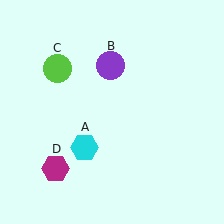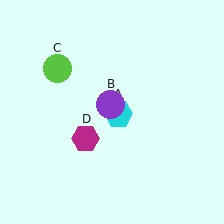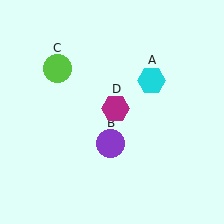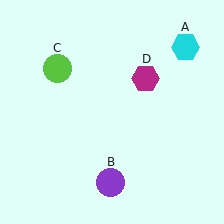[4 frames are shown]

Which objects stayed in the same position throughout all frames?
Lime circle (object C) remained stationary.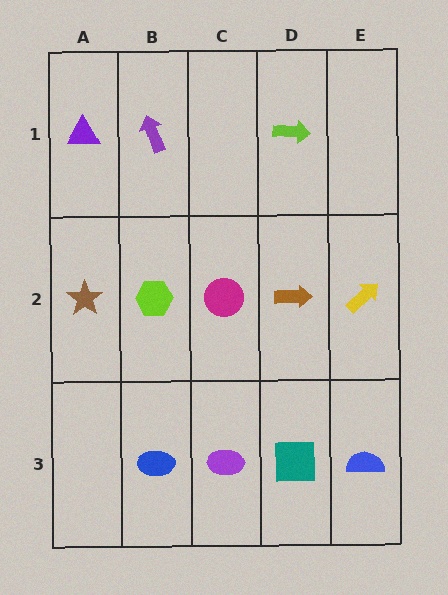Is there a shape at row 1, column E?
No, that cell is empty.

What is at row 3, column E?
A blue semicircle.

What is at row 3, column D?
A teal square.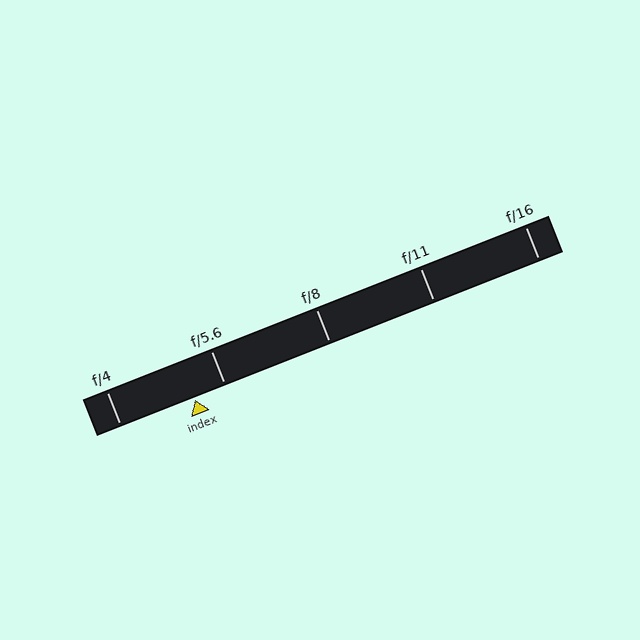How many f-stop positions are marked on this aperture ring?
There are 5 f-stop positions marked.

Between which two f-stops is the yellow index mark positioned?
The index mark is between f/4 and f/5.6.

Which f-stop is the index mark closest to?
The index mark is closest to f/5.6.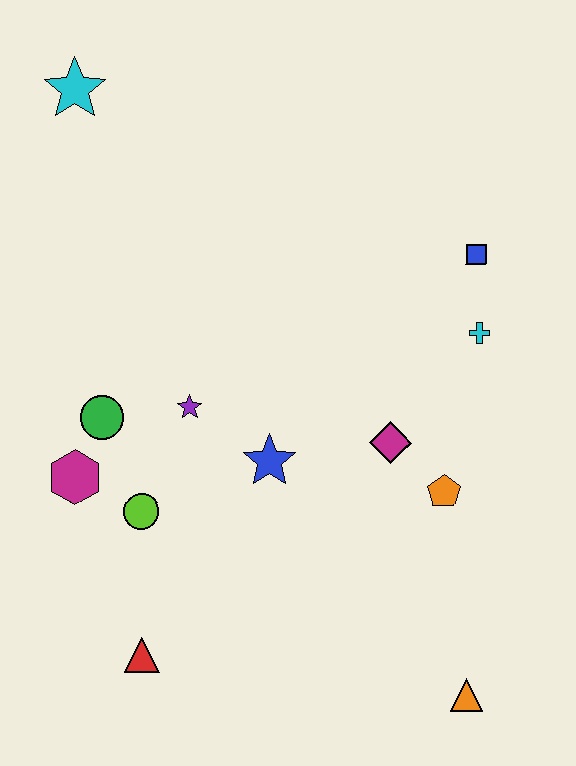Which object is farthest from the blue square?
The red triangle is farthest from the blue square.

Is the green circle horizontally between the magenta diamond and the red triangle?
No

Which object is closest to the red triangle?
The lime circle is closest to the red triangle.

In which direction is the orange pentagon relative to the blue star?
The orange pentagon is to the right of the blue star.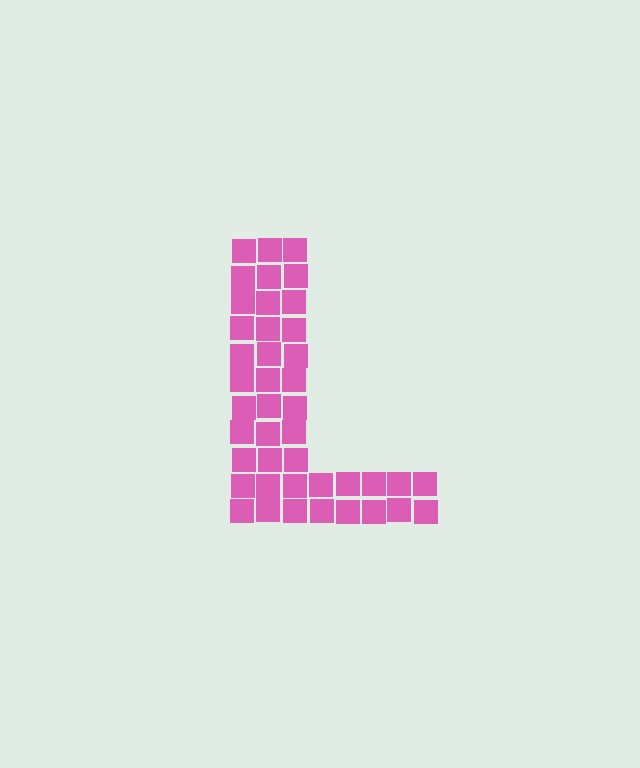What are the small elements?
The small elements are squares.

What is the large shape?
The large shape is the letter L.